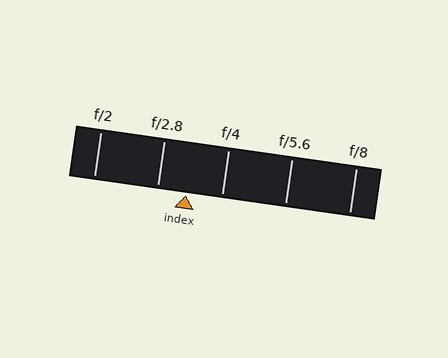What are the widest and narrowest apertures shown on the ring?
The widest aperture shown is f/2 and the narrowest is f/8.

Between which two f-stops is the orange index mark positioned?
The index mark is between f/2.8 and f/4.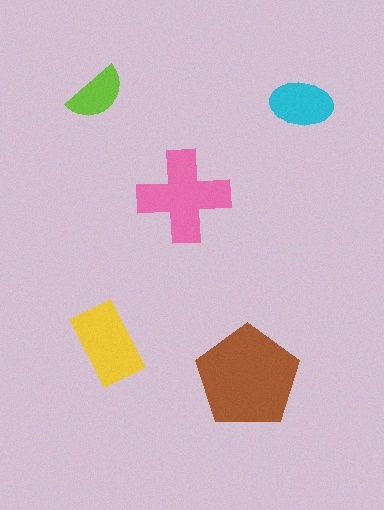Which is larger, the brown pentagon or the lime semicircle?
The brown pentagon.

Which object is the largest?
The brown pentagon.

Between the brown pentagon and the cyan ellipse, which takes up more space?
The brown pentagon.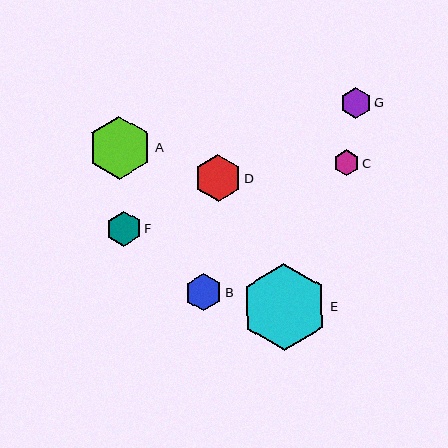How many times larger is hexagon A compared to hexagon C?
Hexagon A is approximately 2.5 times the size of hexagon C.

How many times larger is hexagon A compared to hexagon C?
Hexagon A is approximately 2.5 times the size of hexagon C.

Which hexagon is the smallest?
Hexagon C is the smallest with a size of approximately 26 pixels.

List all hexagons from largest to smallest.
From largest to smallest: E, A, D, B, F, G, C.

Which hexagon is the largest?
Hexagon E is the largest with a size of approximately 86 pixels.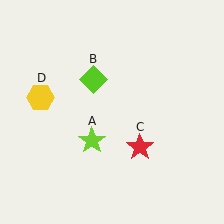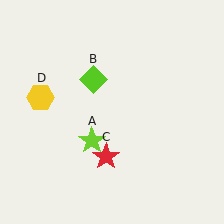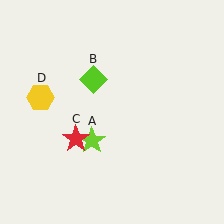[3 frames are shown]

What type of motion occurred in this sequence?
The red star (object C) rotated clockwise around the center of the scene.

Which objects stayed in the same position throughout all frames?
Lime star (object A) and lime diamond (object B) and yellow hexagon (object D) remained stationary.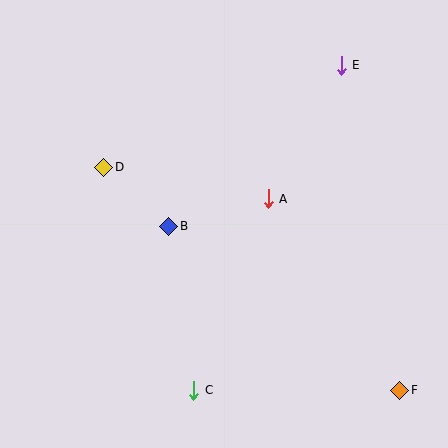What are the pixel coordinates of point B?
Point B is at (169, 226).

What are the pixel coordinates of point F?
Point F is at (400, 390).